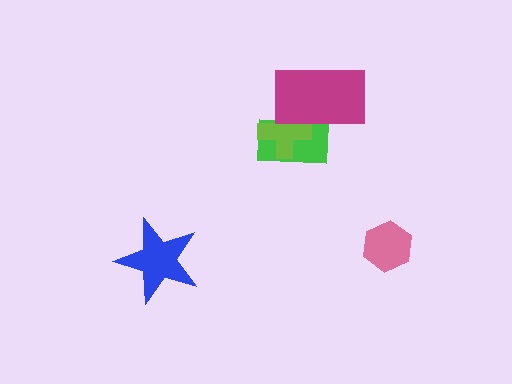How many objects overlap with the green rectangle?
2 objects overlap with the green rectangle.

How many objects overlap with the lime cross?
2 objects overlap with the lime cross.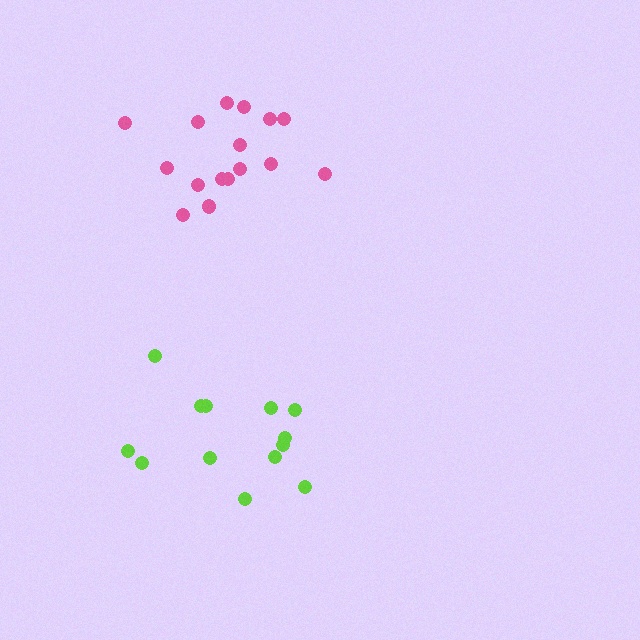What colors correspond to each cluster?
The clusters are colored: pink, lime.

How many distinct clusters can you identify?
There are 2 distinct clusters.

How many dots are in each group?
Group 1: 16 dots, Group 2: 13 dots (29 total).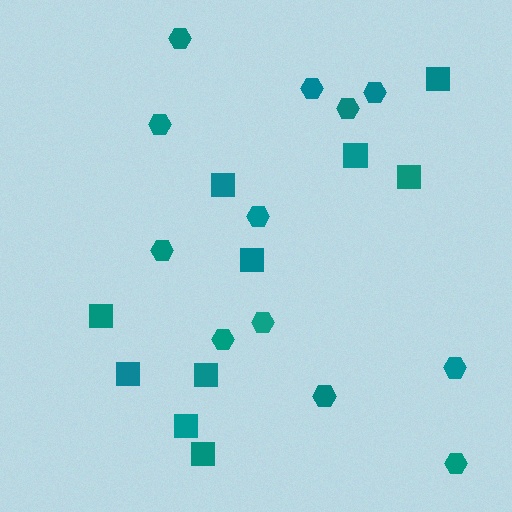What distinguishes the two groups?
There are 2 groups: one group of squares (10) and one group of hexagons (12).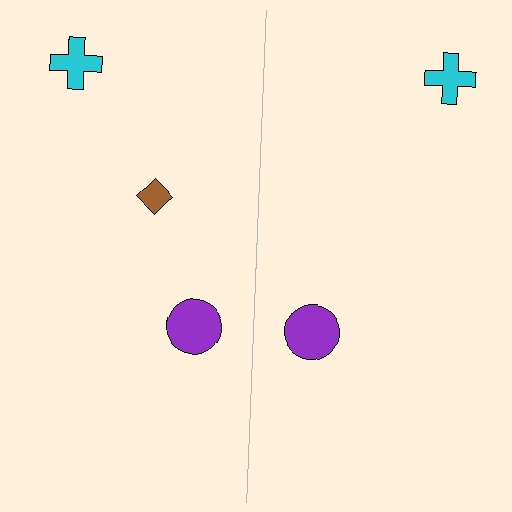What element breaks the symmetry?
A brown diamond is missing from the right side.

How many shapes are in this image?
There are 5 shapes in this image.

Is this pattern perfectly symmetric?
No, the pattern is not perfectly symmetric. A brown diamond is missing from the right side.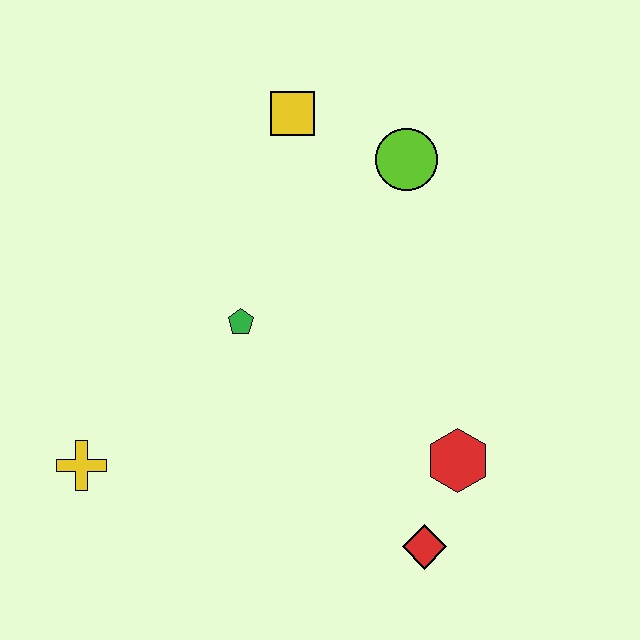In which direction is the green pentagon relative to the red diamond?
The green pentagon is above the red diamond.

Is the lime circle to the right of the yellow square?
Yes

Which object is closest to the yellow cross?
The green pentagon is closest to the yellow cross.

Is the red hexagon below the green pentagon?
Yes